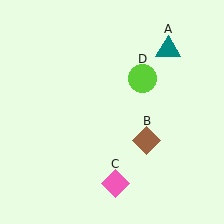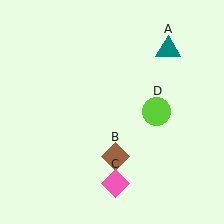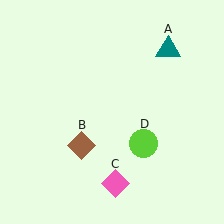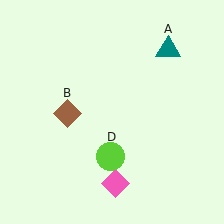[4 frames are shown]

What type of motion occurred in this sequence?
The brown diamond (object B), lime circle (object D) rotated clockwise around the center of the scene.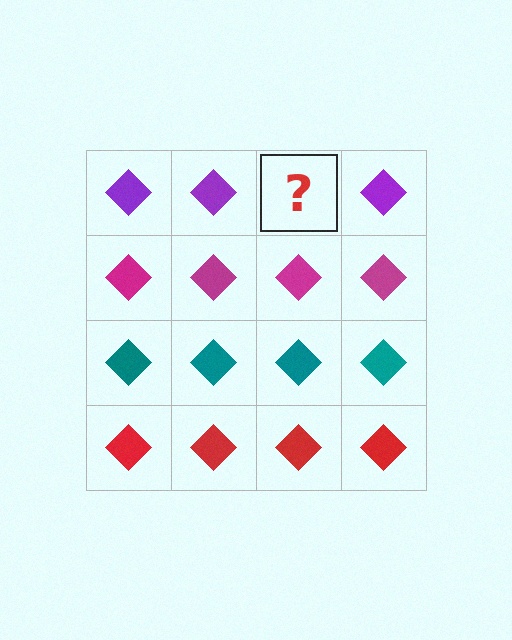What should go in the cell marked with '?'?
The missing cell should contain a purple diamond.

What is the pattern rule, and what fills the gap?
The rule is that each row has a consistent color. The gap should be filled with a purple diamond.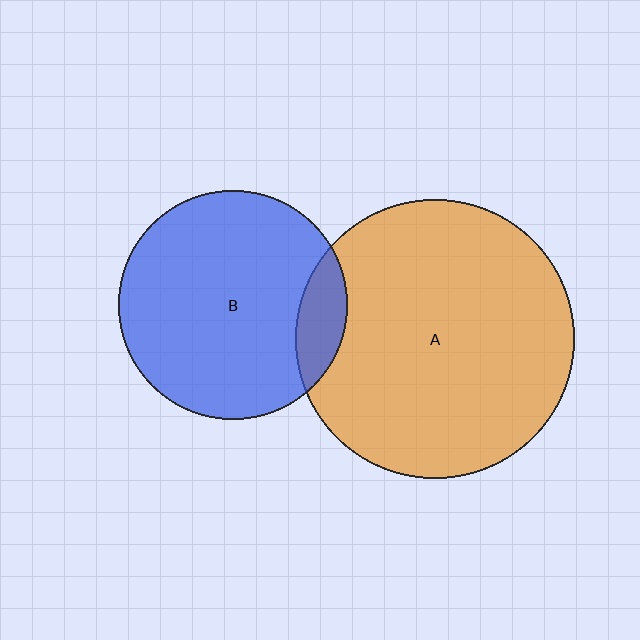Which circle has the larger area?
Circle A (orange).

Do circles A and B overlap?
Yes.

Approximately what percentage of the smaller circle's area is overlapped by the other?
Approximately 10%.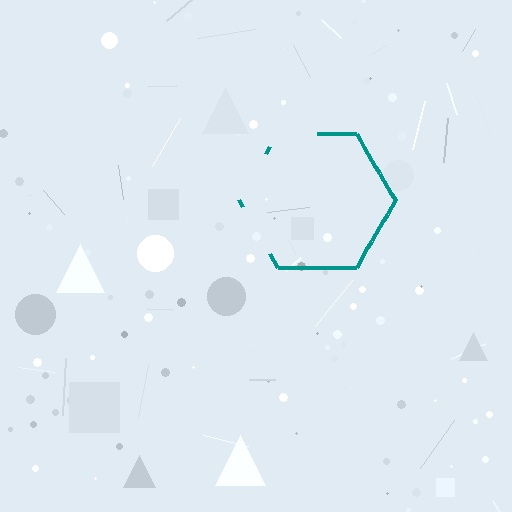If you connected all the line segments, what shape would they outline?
They would outline a hexagon.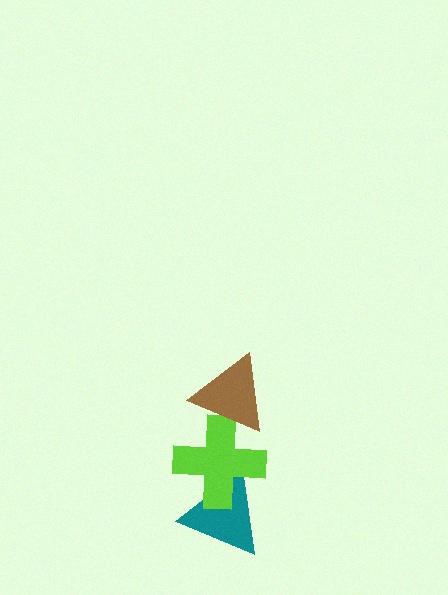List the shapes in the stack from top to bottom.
From top to bottom: the brown triangle, the lime cross, the teal triangle.